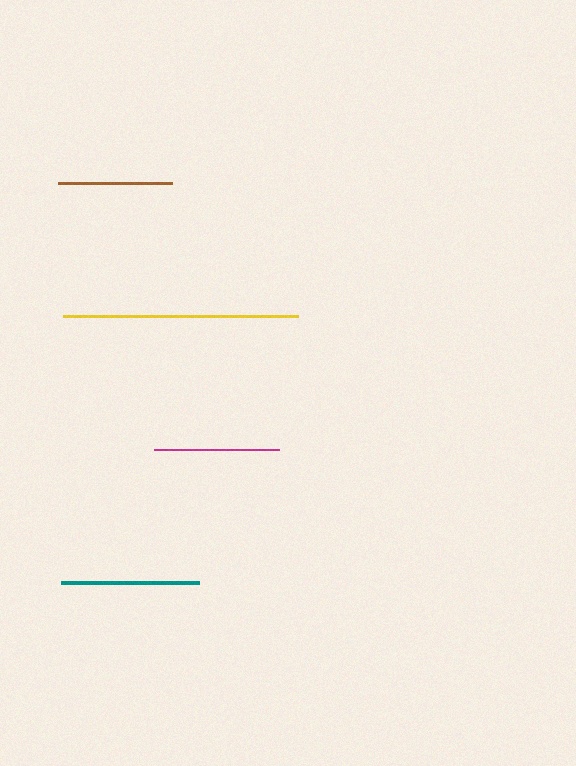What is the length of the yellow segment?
The yellow segment is approximately 235 pixels long.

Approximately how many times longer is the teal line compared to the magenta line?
The teal line is approximately 1.1 times the length of the magenta line.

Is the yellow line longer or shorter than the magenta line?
The yellow line is longer than the magenta line.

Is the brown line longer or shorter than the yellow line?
The yellow line is longer than the brown line.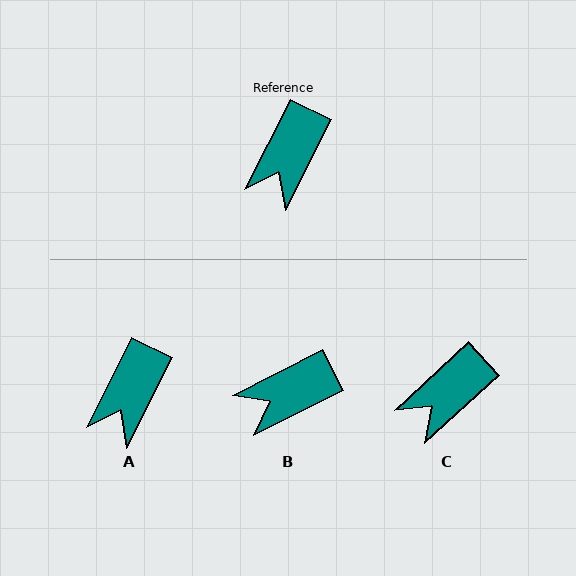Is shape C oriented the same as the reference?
No, it is off by about 20 degrees.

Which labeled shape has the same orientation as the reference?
A.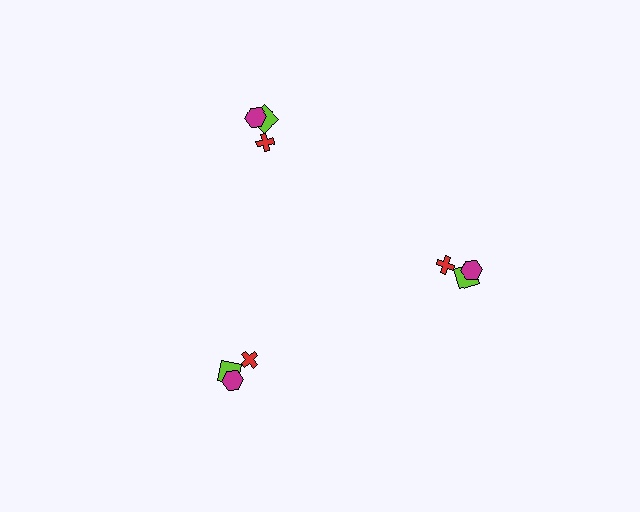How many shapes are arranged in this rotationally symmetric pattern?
There are 9 shapes, arranged in 3 groups of 3.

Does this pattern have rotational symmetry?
Yes, this pattern has 3-fold rotational symmetry. It looks the same after rotating 120 degrees around the center.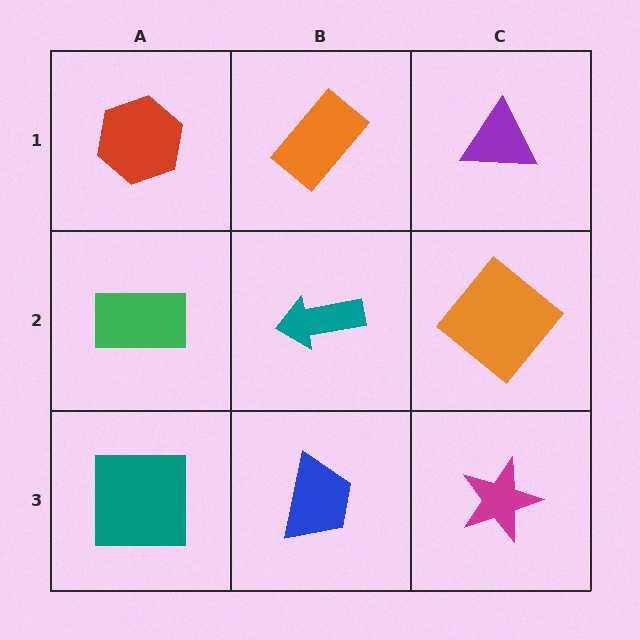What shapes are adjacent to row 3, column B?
A teal arrow (row 2, column B), a teal square (row 3, column A), a magenta star (row 3, column C).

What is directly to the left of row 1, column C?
An orange rectangle.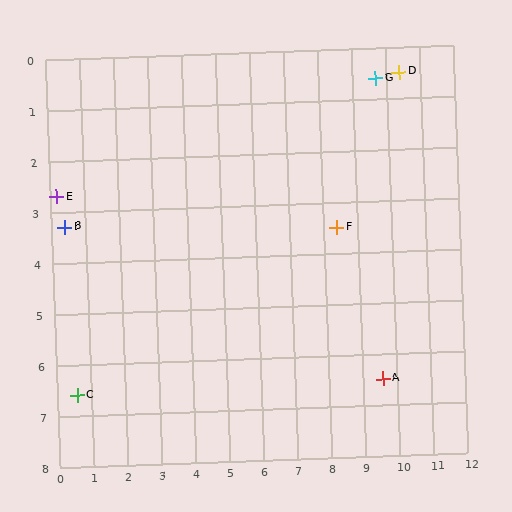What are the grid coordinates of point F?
Point F is at approximately (8.4, 3.5).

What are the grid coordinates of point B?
Point B is at approximately (0.4, 3.3).